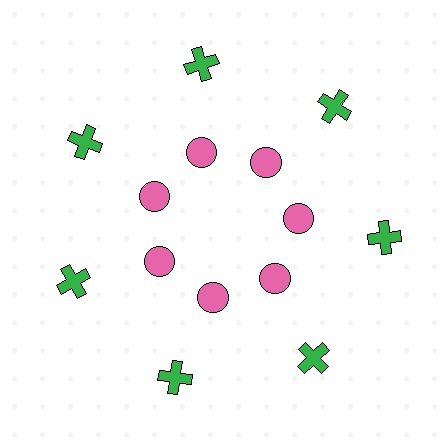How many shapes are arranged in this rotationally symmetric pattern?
There are 14 shapes, arranged in 7 groups of 2.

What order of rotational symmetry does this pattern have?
This pattern has 7-fold rotational symmetry.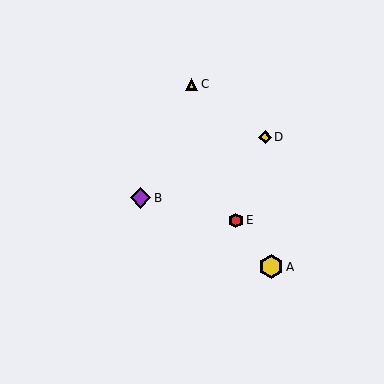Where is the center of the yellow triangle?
The center of the yellow triangle is at (191, 84).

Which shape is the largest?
The yellow hexagon (labeled A) is the largest.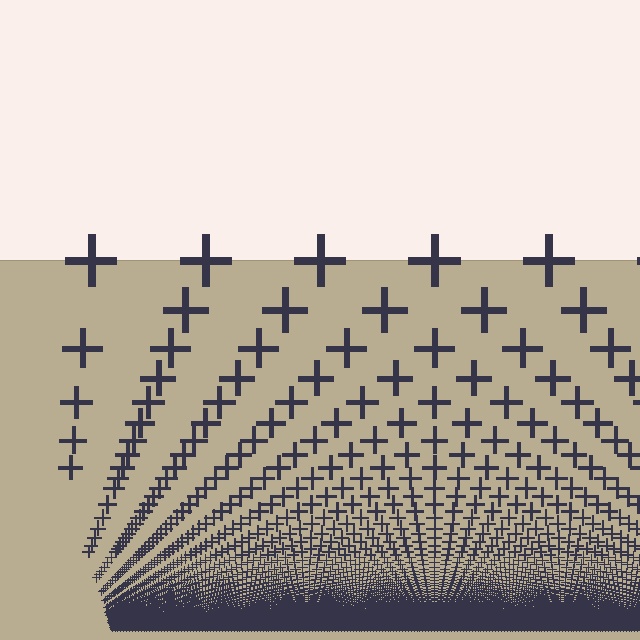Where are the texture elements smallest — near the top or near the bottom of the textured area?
Near the bottom.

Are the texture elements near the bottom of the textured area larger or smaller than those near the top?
Smaller. The gradient is inverted — elements near the bottom are smaller and denser.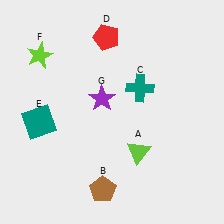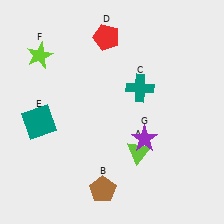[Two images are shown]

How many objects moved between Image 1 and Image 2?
1 object moved between the two images.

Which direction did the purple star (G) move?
The purple star (G) moved right.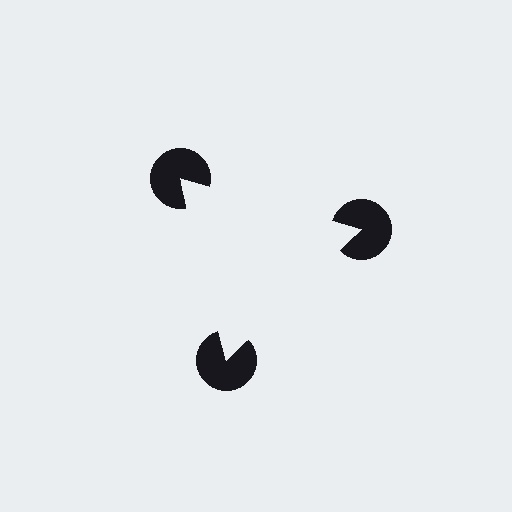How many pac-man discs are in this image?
There are 3 — one at each vertex of the illusory triangle.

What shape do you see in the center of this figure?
An illusory triangle — its edges are inferred from the aligned wedge cuts in the pac-man discs, not physically drawn.